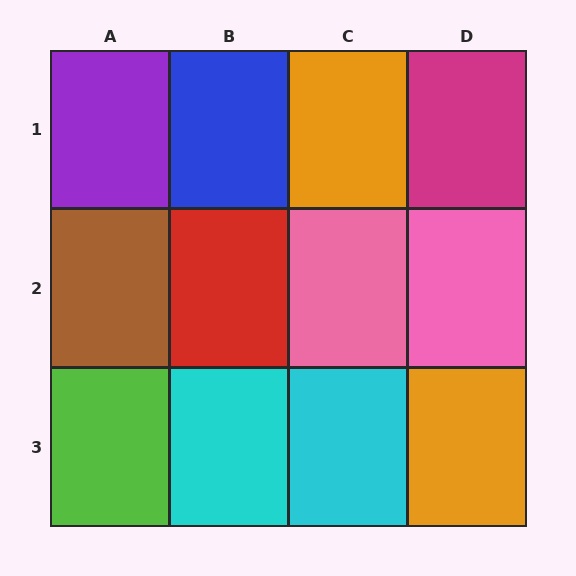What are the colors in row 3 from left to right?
Lime, cyan, cyan, orange.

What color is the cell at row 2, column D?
Pink.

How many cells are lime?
1 cell is lime.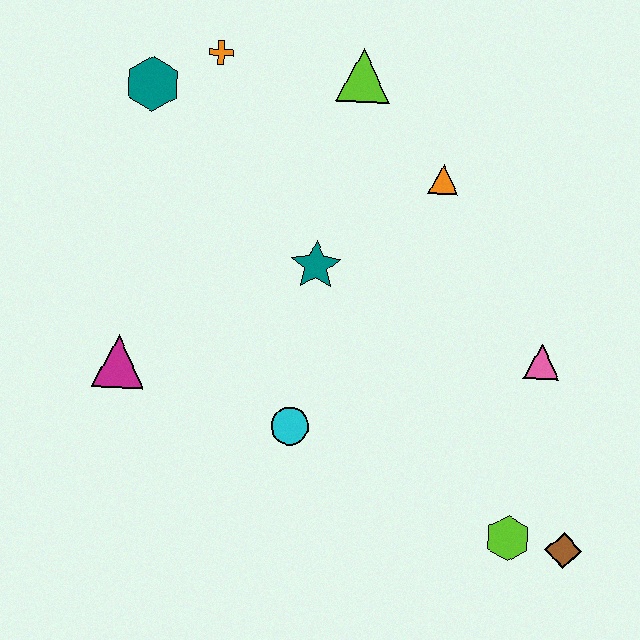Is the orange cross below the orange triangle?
No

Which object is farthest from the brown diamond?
The teal hexagon is farthest from the brown diamond.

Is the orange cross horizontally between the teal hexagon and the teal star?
Yes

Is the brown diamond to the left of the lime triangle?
No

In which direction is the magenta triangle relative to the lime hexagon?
The magenta triangle is to the left of the lime hexagon.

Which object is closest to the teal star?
The orange triangle is closest to the teal star.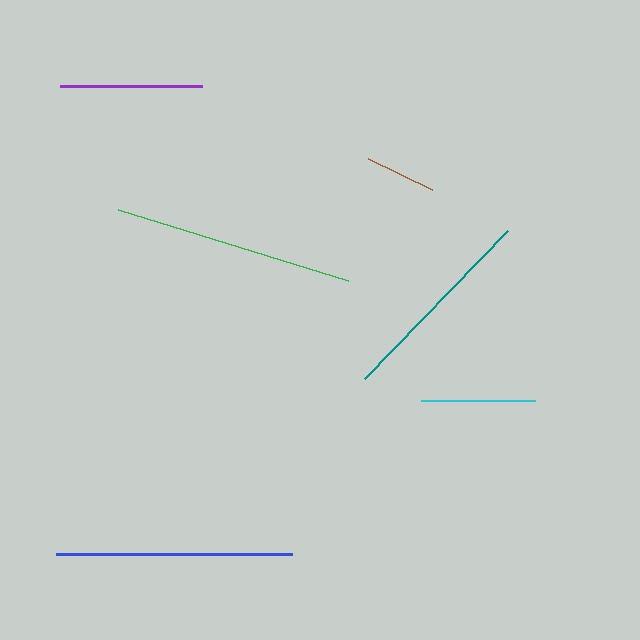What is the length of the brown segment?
The brown segment is approximately 71 pixels long.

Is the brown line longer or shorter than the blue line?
The blue line is longer than the brown line.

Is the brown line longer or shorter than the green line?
The green line is longer than the brown line.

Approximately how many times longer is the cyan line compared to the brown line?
The cyan line is approximately 1.6 times the length of the brown line.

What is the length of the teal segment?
The teal segment is approximately 206 pixels long.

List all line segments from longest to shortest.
From longest to shortest: green, blue, teal, purple, cyan, brown.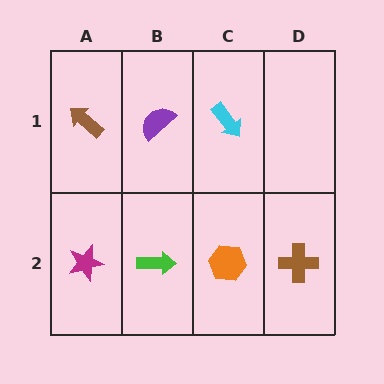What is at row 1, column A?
A brown arrow.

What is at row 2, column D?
A brown cross.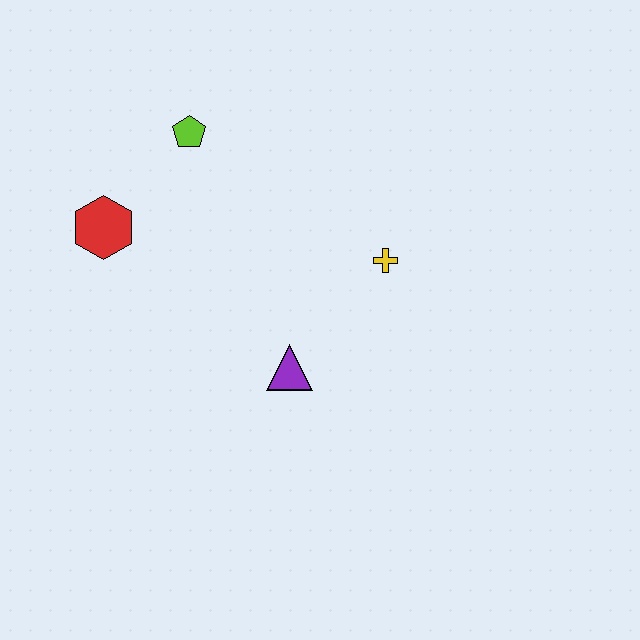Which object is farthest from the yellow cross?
The red hexagon is farthest from the yellow cross.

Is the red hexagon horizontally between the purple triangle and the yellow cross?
No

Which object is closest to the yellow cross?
The purple triangle is closest to the yellow cross.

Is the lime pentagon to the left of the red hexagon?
No